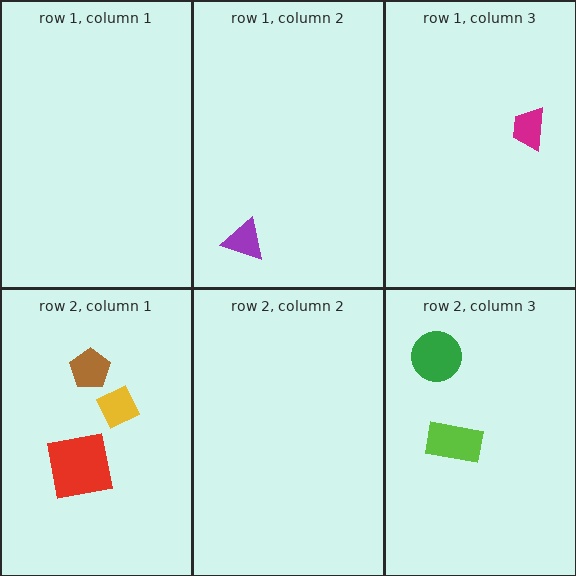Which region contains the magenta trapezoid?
The row 1, column 3 region.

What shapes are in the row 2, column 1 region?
The brown pentagon, the red square, the yellow diamond.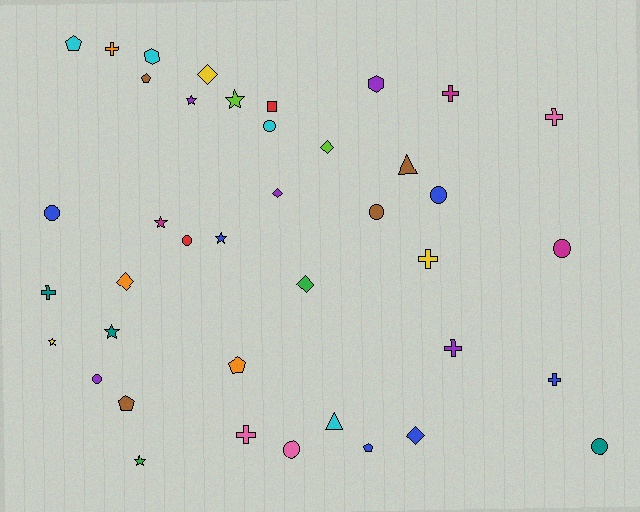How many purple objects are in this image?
There are 5 purple objects.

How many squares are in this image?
There is 1 square.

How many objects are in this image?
There are 40 objects.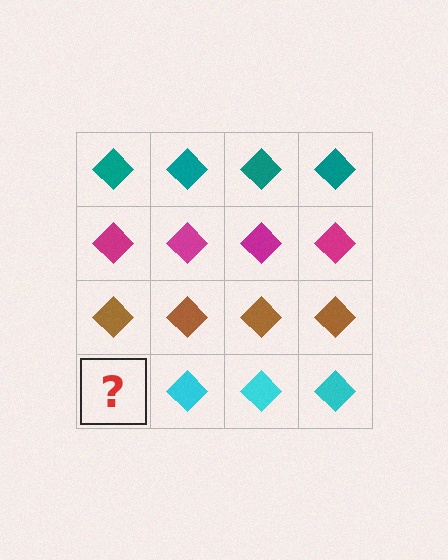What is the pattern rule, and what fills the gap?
The rule is that each row has a consistent color. The gap should be filled with a cyan diamond.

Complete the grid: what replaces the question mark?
The question mark should be replaced with a cyan diamond.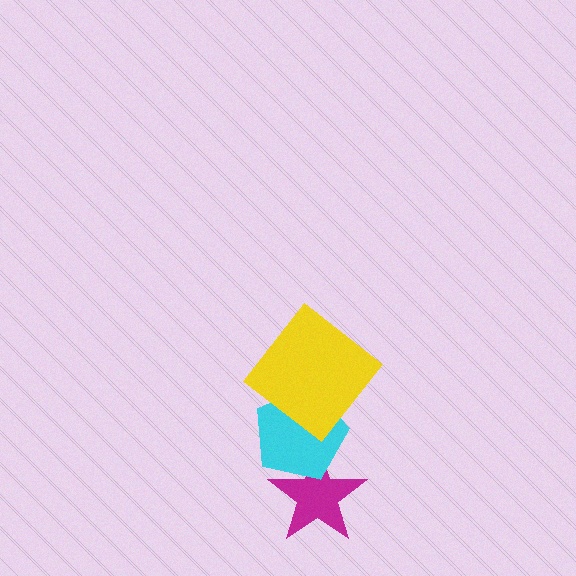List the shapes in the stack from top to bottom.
From top to bottom: the yellow diamond, the cyan pentagon, the magenta star.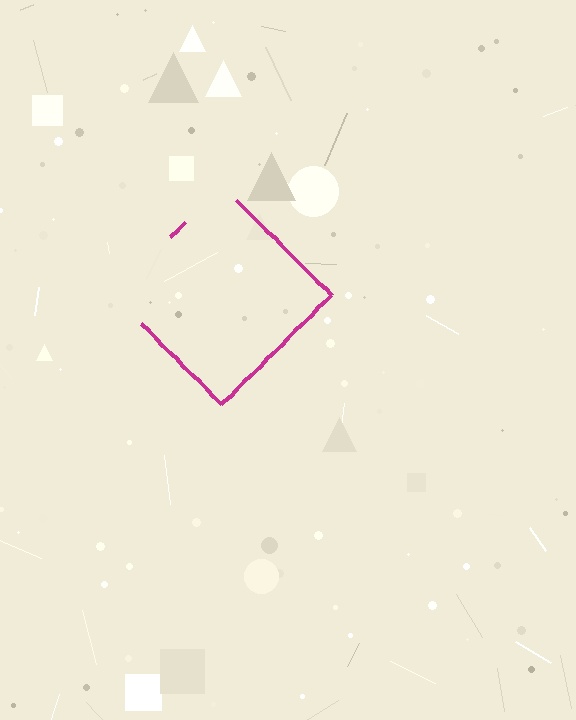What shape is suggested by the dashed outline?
The dashed outline suggests a diamond.